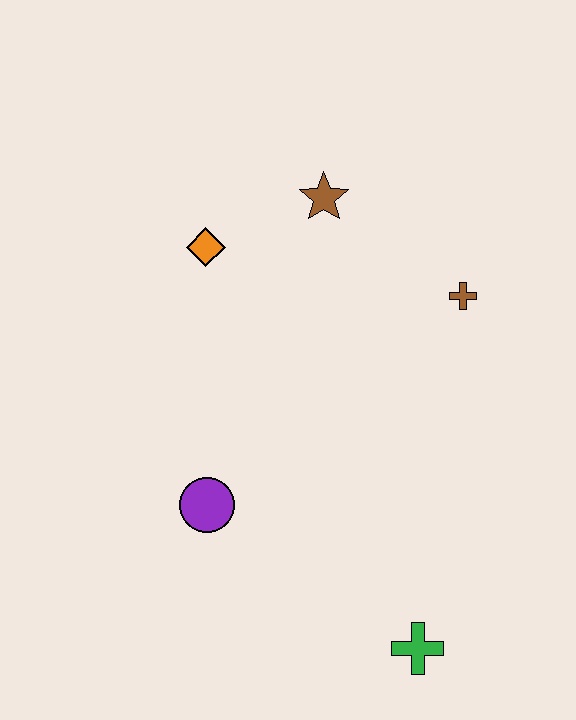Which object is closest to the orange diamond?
The brown star is closest to the orange diamond.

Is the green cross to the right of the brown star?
Yes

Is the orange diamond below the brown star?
Yes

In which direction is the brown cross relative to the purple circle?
The brown cross is to the right of the purple circle.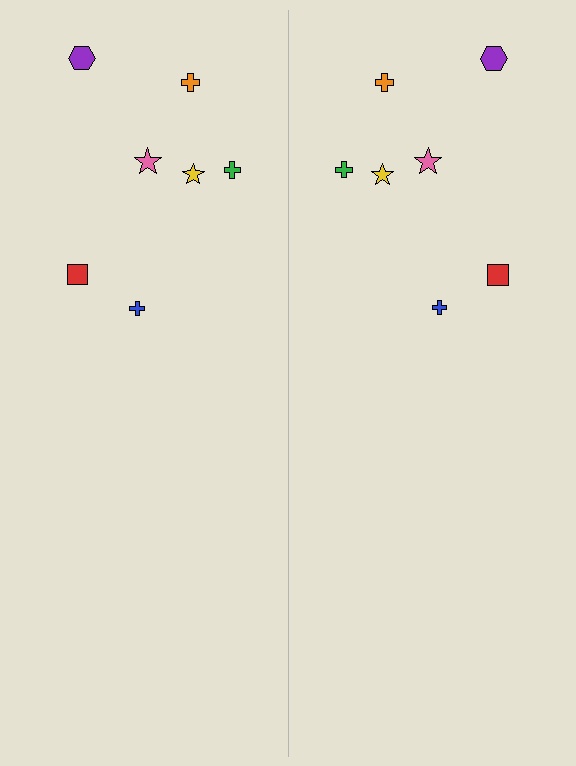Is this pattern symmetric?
Yes, this pattern has bilateral (reflection) symmetry.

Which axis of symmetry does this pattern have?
The pattern has a vertical axis of symmetry running through the center of the image.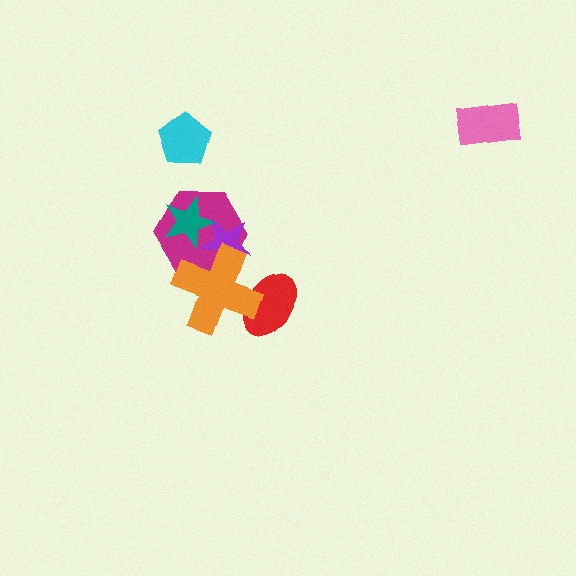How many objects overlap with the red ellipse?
1 object overlaps with the red ellipse.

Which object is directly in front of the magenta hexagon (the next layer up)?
The purple star is directly in front of the magenta hexagon.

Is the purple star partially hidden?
Yes, it is partially covered by another shape.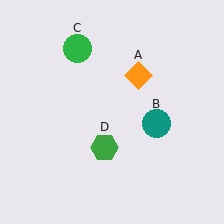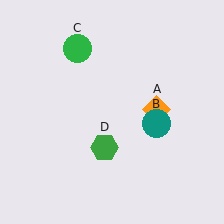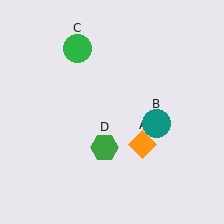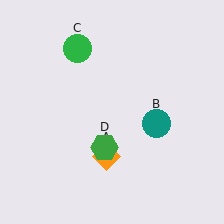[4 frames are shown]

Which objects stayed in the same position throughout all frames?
Teal circle (object B) and green circle (object C) and green hexagon (object D) remained stationary.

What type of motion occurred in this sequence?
The orange diamond (object A) rotated clockwise around the center of the scene.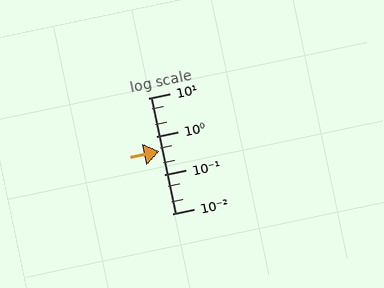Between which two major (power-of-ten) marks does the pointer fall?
The pointer is between 0.1 and 1.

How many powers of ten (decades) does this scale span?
The scale spans 3 decades, from 0.01 to 10.